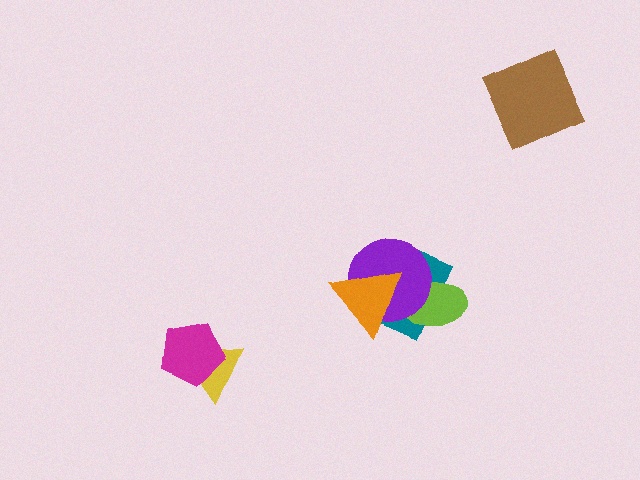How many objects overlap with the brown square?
0 objects overlap with the brown square.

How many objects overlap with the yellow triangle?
1 object overlaps with the yellow triangle.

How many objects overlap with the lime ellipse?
3 objects overlap with the lime ellipse.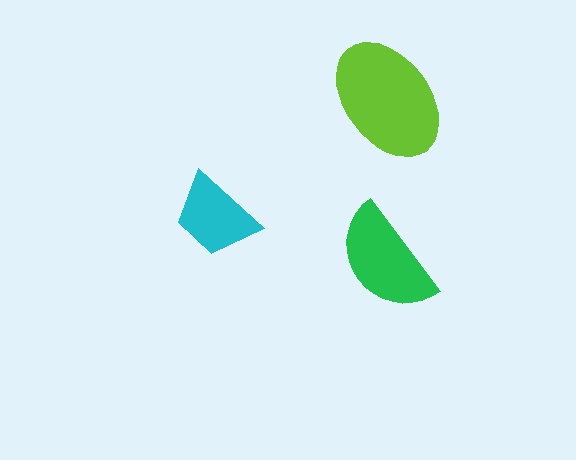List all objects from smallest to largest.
The cyan trapezoid, the green semicircle, the lime ellipse.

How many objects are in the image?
There are 3 objects in the image.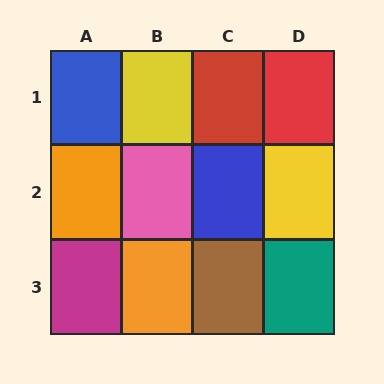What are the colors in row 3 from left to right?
Magenta, orange, brown, teal.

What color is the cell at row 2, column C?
Blue.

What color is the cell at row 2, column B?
Pink.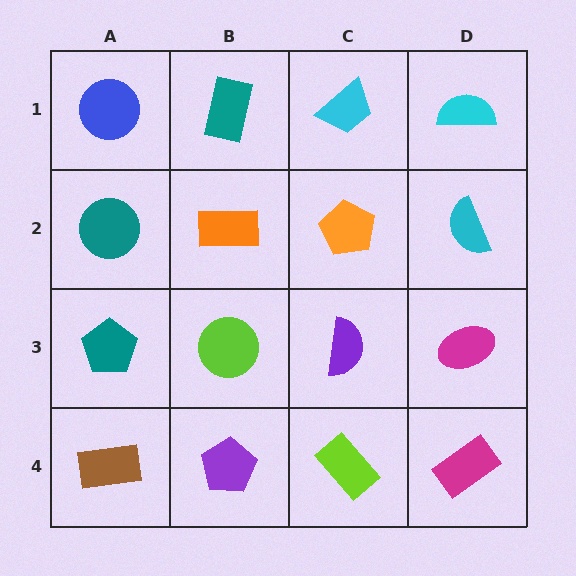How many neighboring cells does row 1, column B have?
3.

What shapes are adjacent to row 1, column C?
An orange pentagon (row 2, column C), a teal rectangle (row 1, column B), a cyan semicircle (row 1, column D).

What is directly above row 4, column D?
A magenta ellipse.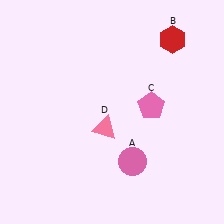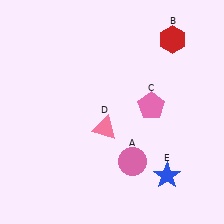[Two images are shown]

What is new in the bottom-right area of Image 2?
A blue star (E) was added in the bottom-right area of Image 2.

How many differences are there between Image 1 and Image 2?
There is 1 difference between the two images.